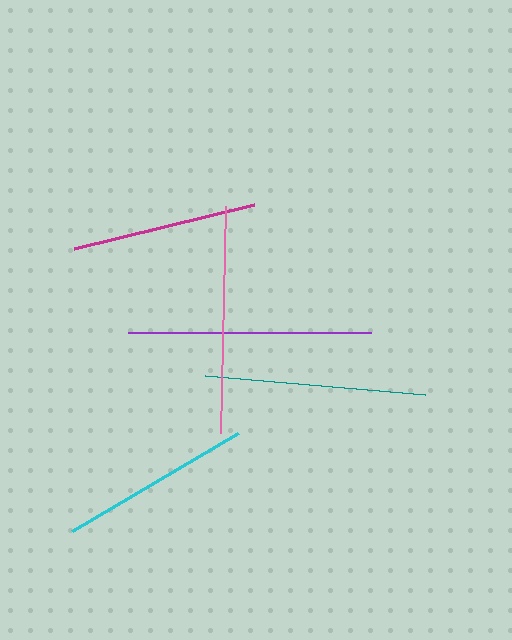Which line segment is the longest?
The purple line is the longest at approximately 243 pixels.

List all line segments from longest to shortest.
From longest to shortest: purple, pink, teal, cyan, magenta.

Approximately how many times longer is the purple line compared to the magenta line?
The purple line is approximately 1.3 times the length of the magenta line.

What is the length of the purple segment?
The purple segment is approximately 243 pixels long.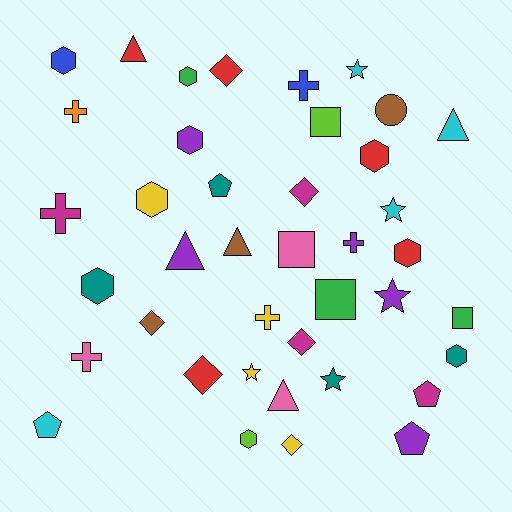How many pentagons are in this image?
There are 4 pentagons.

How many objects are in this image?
There are 40 objects.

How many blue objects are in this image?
There are 2 blue objects.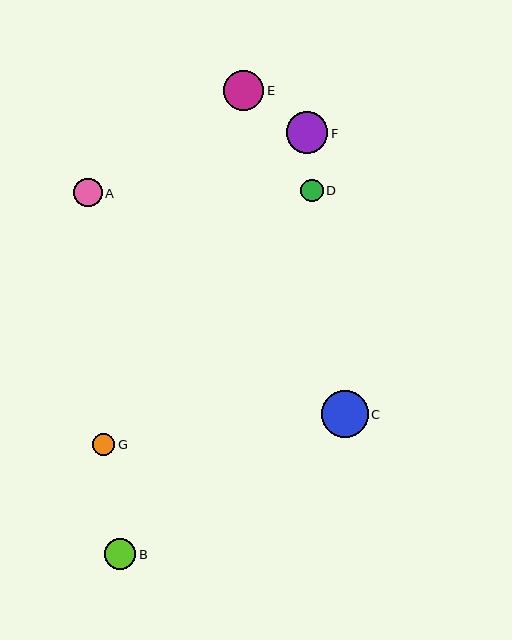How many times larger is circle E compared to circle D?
Circle E is approximately 1.8 times the size of circle D.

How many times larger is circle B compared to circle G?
Circle B is approximately 1.4 times the size of circle G.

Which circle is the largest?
Circle C is the largest with a size of approximately 47 pixels.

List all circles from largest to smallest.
From largest to smallest: C, F, E, B, A, D, G.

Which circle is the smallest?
Circle G is the smallest with a size of approximately 22 pixels.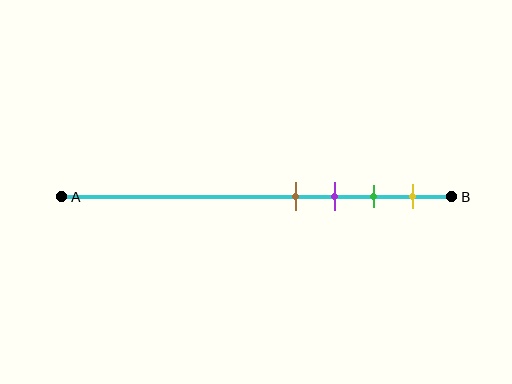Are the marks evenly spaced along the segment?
Yes, the marks are approximately evenly spaced.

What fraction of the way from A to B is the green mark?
The green mark is approximately 80% (0.8) of the way from A to B.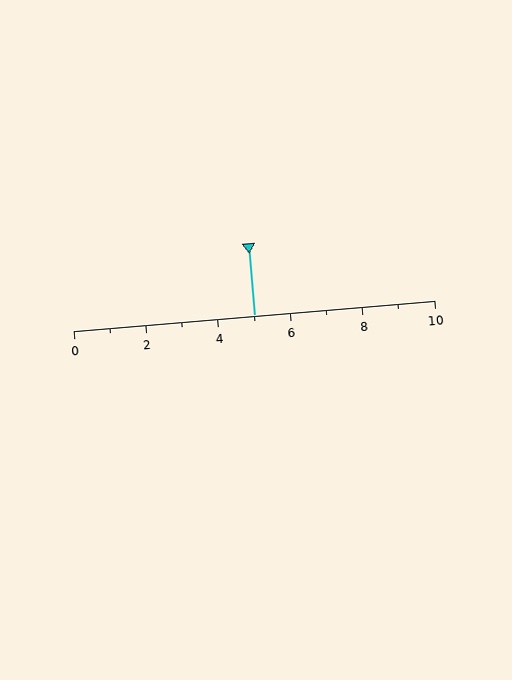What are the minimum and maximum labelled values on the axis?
The axis runs from 0 to 10.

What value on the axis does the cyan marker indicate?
The marker indicates approximately 5.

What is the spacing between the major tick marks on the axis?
The major ticks are spaced 2 apart.